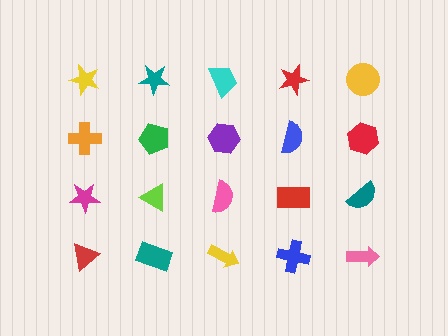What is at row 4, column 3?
A yellow arrow.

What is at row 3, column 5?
A teal semicircle.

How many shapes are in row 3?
5 shapes.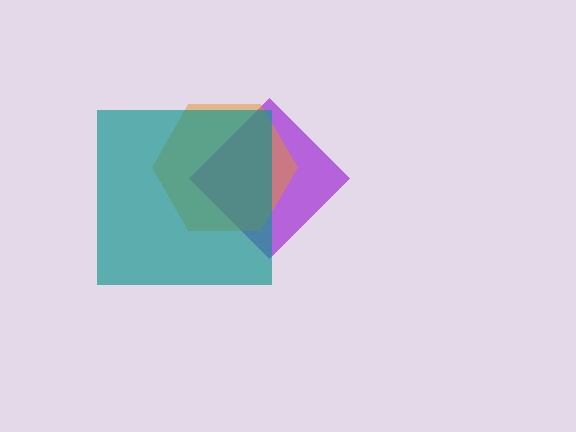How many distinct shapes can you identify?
There are 3 distinct shapes: a purple diamond, an orange hexagon, a teal square.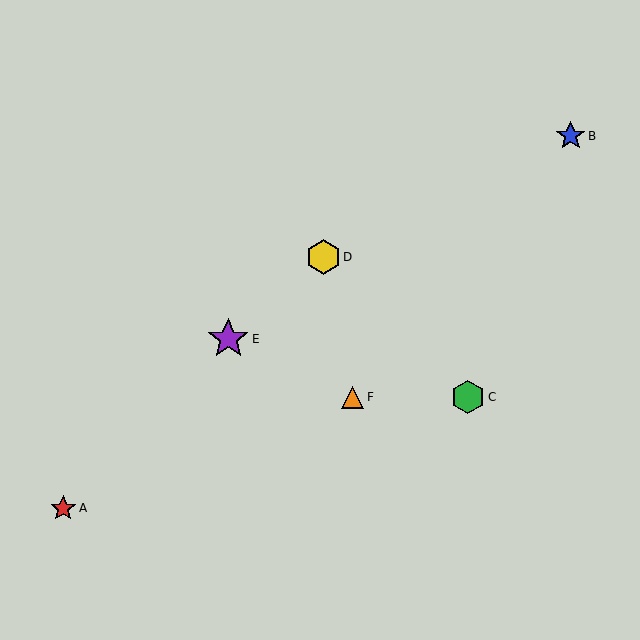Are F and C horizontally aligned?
Yes, both are at y≈397.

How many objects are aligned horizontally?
2 objects (C, F) are aligned horizontally.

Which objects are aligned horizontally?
Objects C, F are aligned horizontally.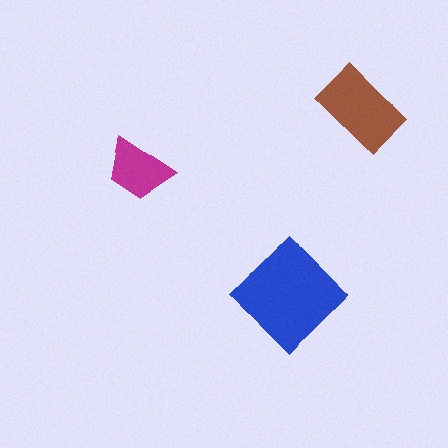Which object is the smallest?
The magenta trapezoid.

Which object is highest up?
The brown rectangle is topmost.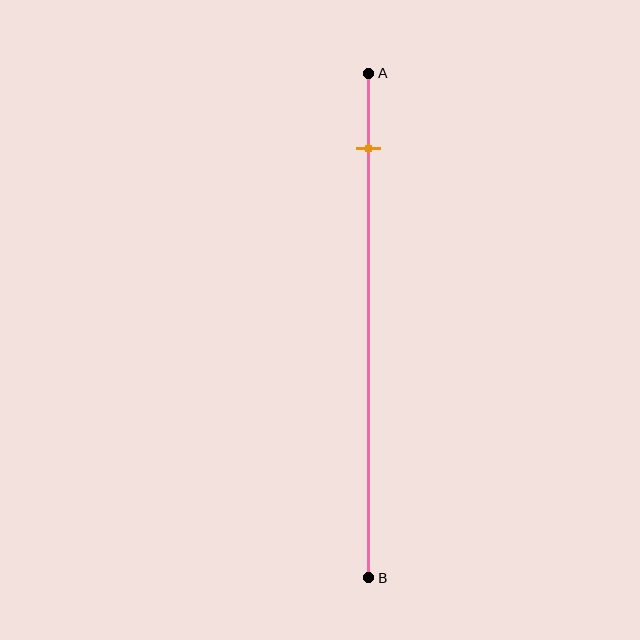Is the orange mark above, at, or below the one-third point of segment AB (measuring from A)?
The orange mark is above the one-third point of segment AB.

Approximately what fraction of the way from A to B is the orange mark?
The orange mark is approximately 15% of the way from A to B.